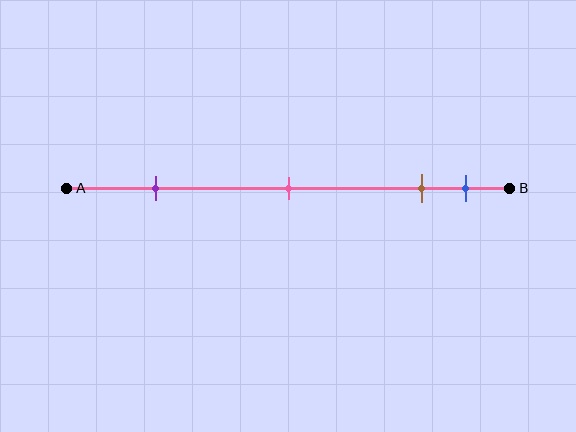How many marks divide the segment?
There are 4 marks dividing the segment.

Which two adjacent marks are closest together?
The brown and blue marks are the closest adjacent pair.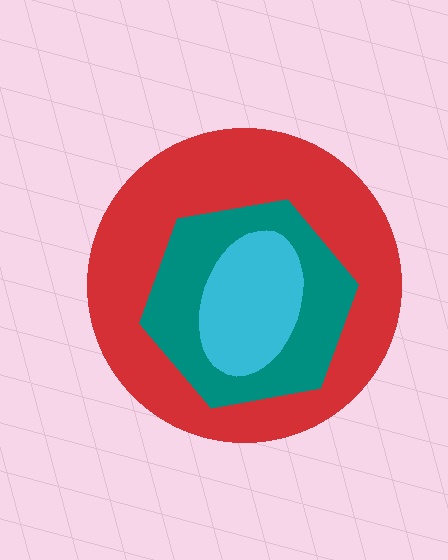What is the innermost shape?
The cyan ellipse.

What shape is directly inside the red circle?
The teal hexagon.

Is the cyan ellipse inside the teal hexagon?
Yes.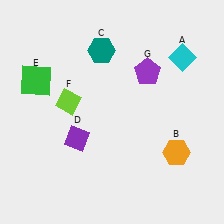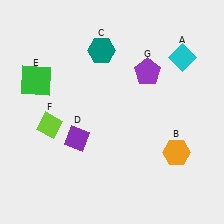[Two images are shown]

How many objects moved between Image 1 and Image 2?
1 object moved between the two images.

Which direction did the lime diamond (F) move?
The lime diamond (F) moved down.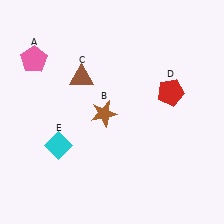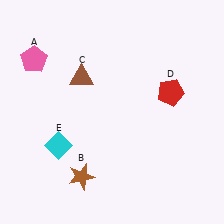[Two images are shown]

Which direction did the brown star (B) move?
The brown star (B) moved down.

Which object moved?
The brown star (B) moved down.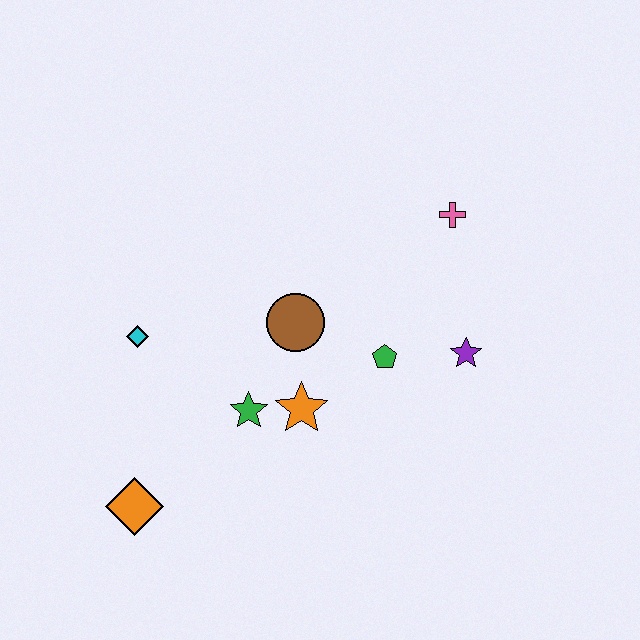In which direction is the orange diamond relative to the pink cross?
The orange diamond is to the left of the pink cross.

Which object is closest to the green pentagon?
The purple star is closest to the green pentagon.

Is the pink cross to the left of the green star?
No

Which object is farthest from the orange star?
The pink cross is farthest from the orange star.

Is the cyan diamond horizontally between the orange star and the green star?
No